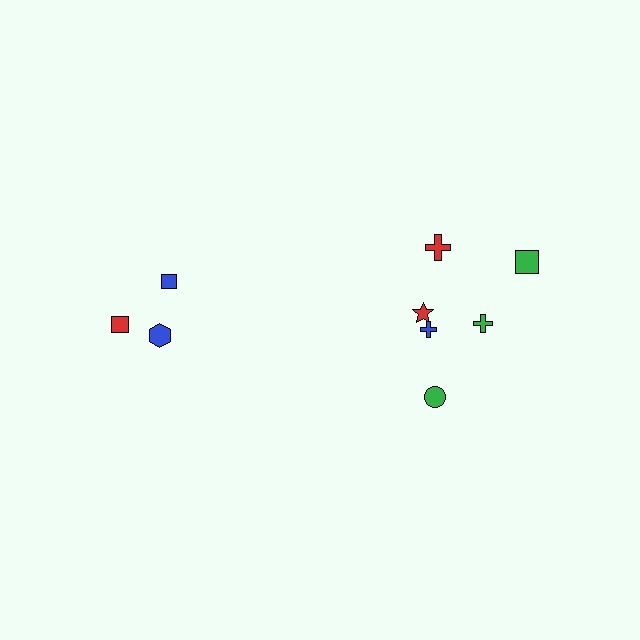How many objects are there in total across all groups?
There are 9 objects.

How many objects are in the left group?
There are 3 objects.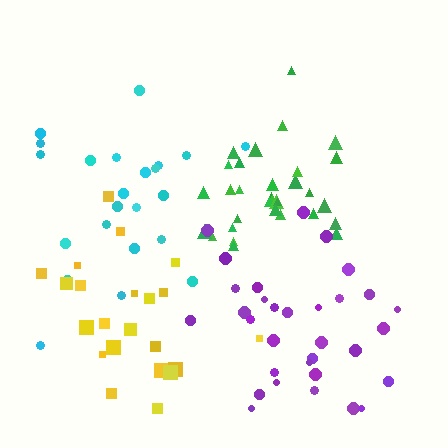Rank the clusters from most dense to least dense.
green, purple, yellow, cyan.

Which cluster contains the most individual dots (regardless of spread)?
Green (32).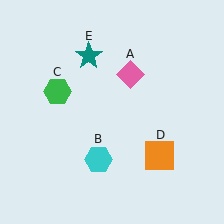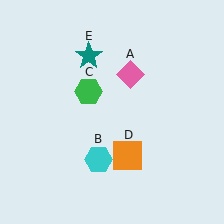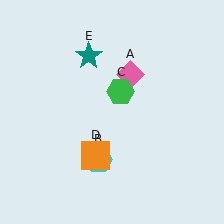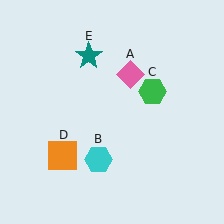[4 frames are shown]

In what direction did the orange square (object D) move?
The orange square (object D) moved left.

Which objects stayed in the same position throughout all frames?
Pink diamond (object A) and cyan hexagon (object B) and teal star (object E) remained stationary.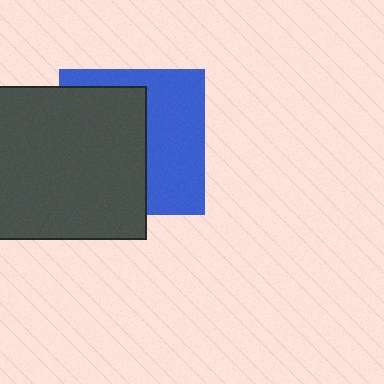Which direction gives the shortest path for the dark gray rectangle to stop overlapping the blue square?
Moving left gives the shortest separation.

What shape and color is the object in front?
The object in front is a dark gray rectangle.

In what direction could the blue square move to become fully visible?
The blue square could move right. That would shift it out from behind the dark gray rectangle entirely.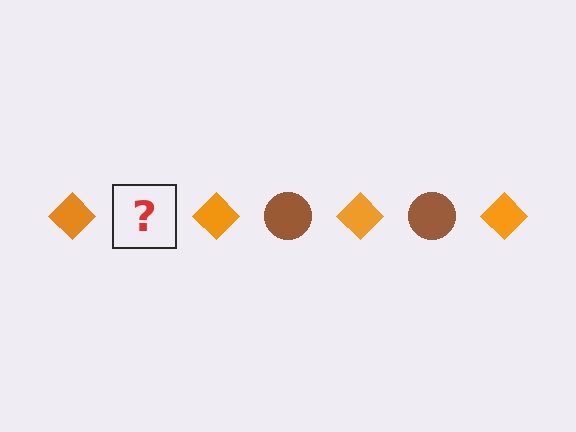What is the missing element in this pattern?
The missing element is a brown circle.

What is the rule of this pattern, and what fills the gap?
The rule is that the pattern alternates between orange diamond and brown circle. The gap should be filled with a brown circle.